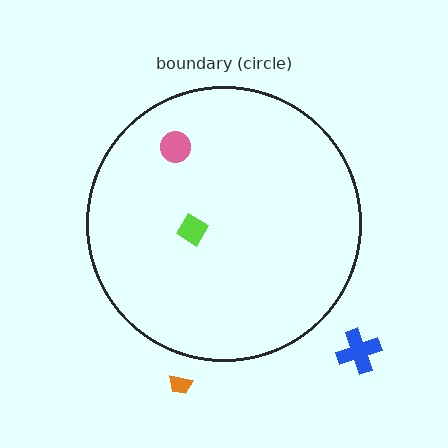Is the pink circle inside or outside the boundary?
Inside.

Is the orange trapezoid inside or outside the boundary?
Outside.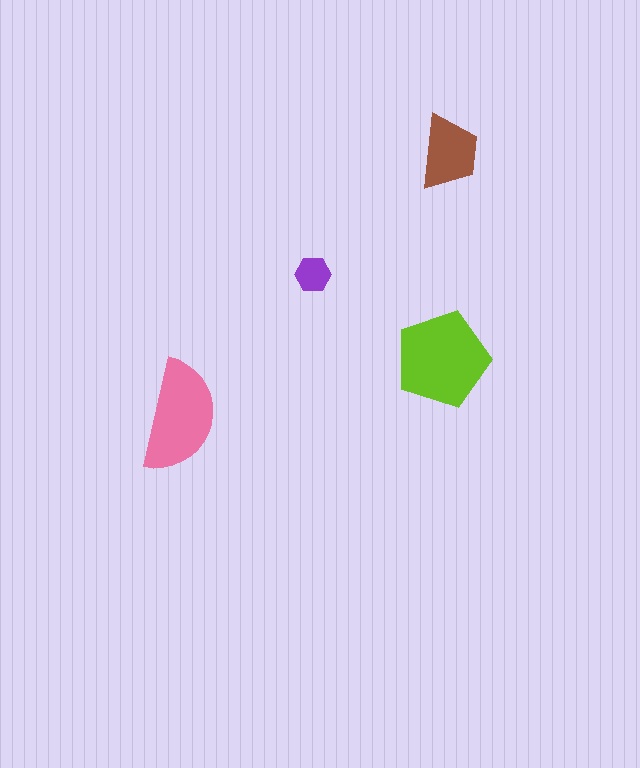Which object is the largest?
The lime pentagon.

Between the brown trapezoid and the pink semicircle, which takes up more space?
The pink semicircle.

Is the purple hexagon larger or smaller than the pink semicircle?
Smaller.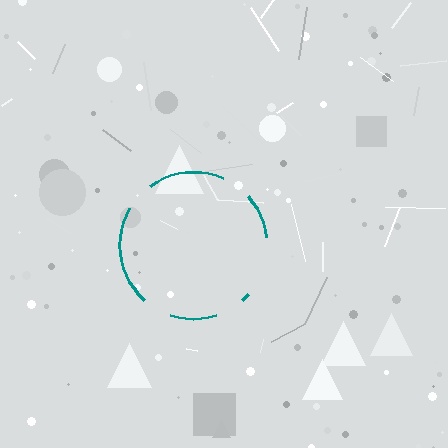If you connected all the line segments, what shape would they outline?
They would outline a circle.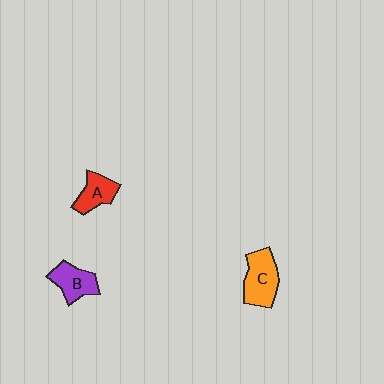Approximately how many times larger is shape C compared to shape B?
Approximately 1.3 times.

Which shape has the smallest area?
Shape A (red).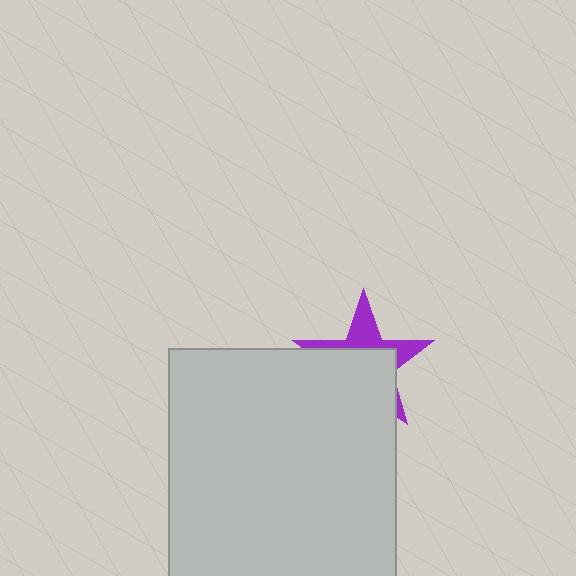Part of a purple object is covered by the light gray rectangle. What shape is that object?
It is a star.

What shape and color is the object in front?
The object in front is a light gray rectangle.